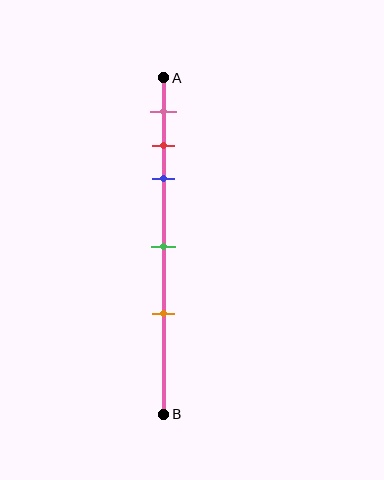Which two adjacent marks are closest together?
The red and blue marks are the closest adjacent pair.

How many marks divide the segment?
There are 5 marks dividing the segment.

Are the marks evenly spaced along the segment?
No, the marks are not evenly spaced.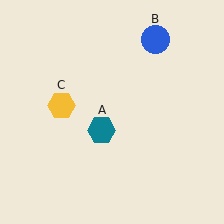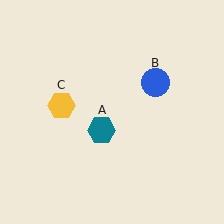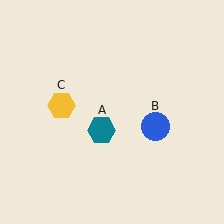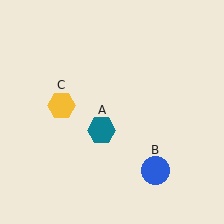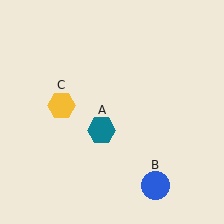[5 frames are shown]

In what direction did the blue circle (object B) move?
The blue circle (object B) moved down.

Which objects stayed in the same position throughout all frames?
Teal hexagon (object A) and yellow hexagon (object C) remained stationary.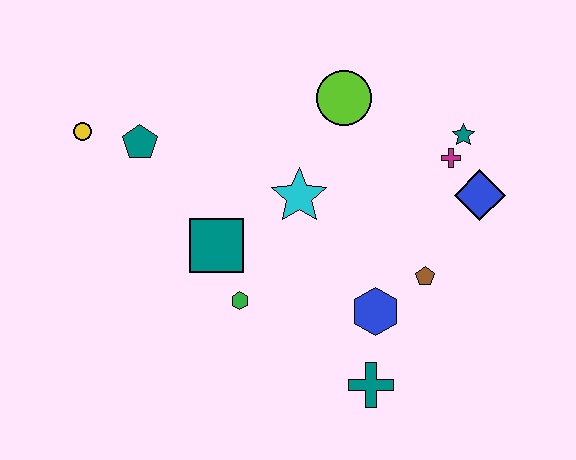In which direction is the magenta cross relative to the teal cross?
The magenta cross is above the teal cross.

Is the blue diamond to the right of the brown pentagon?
Yes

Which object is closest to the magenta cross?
The teal star is closest to the magenta cross.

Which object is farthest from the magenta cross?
The yellow circle is farthest from the magenta cross.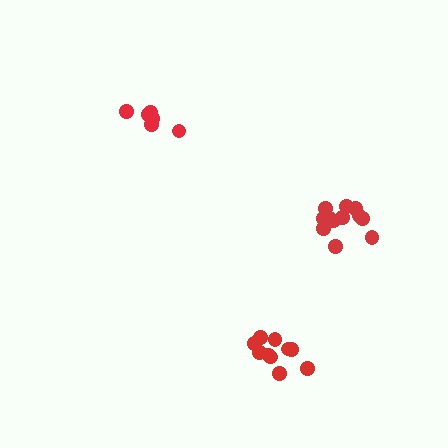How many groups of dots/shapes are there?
There are 3 groups.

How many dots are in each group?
Group 1: 6 dots, Group 2: 12 dots, Group 3: 10 dots (28 total).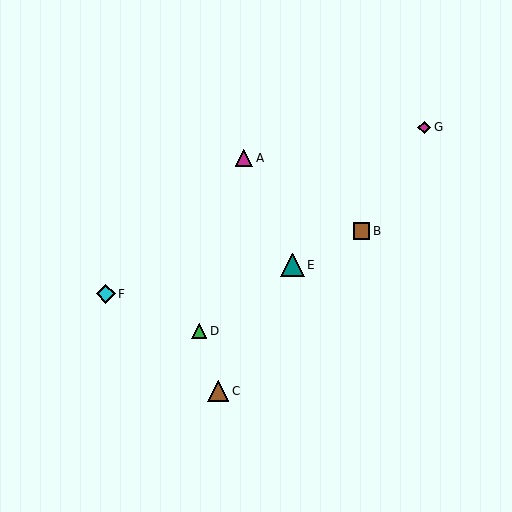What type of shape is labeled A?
Shape A is a magenta triangle.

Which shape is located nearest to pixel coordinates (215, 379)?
The brown triangle (labeled C) at (218, 391) is nearest to that location.